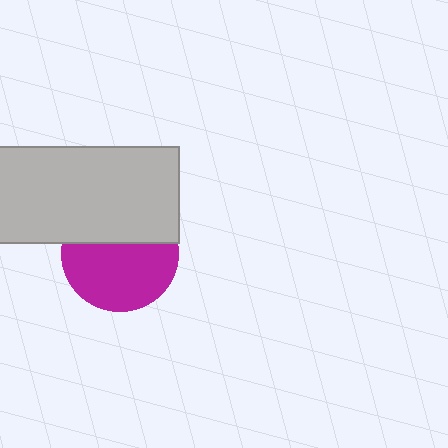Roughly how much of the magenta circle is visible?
About half of it is visible (roughly 61%).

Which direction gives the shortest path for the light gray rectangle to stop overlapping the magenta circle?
Moving up gives the shortest separation.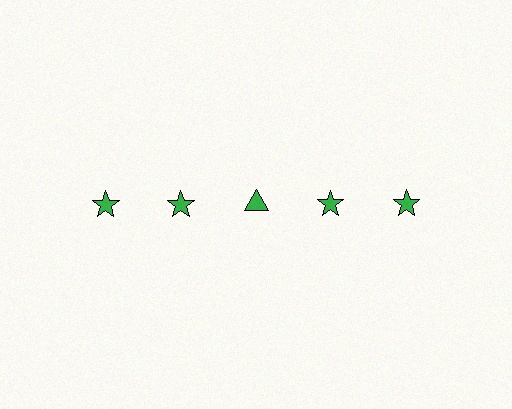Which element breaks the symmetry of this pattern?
The green triangle in the top row, center column breaks the symmetry. All other shapes are green stars.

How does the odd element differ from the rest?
It has a different shape: triangle instead of star.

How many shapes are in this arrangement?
There are 5 shapes arranged in a grid pattern.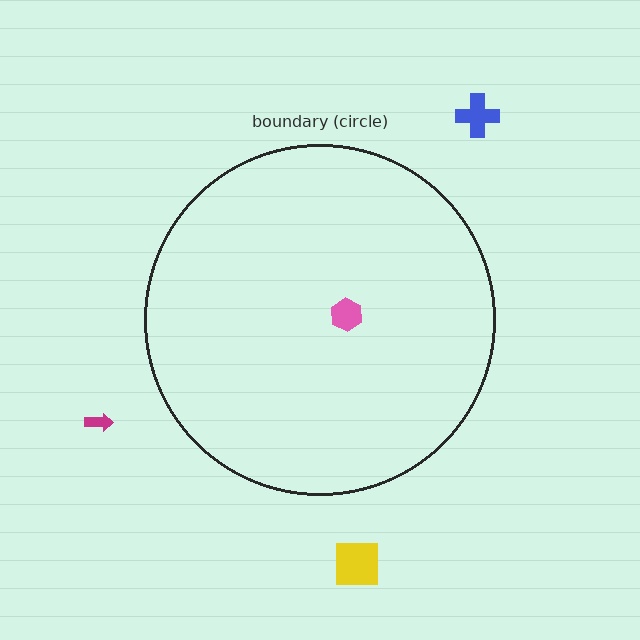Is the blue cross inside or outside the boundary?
Outside.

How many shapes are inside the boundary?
1 inside, 3 outside.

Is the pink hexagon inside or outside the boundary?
Inside.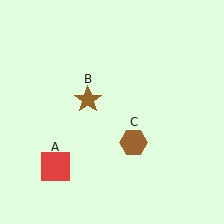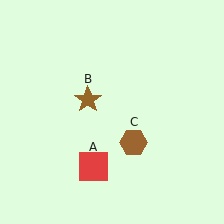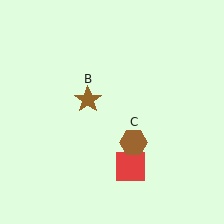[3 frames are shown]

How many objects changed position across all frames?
1 object changed position: red square (object A).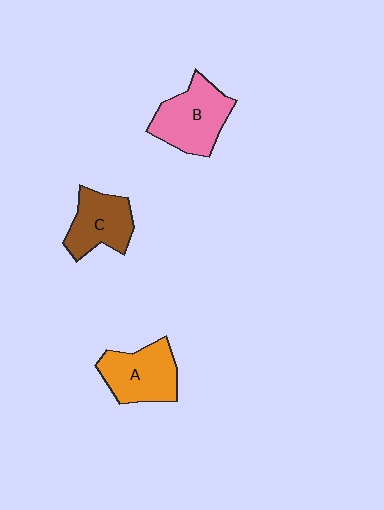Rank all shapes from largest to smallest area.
From largest to smallest: B (pink), A (orange), C (brown).